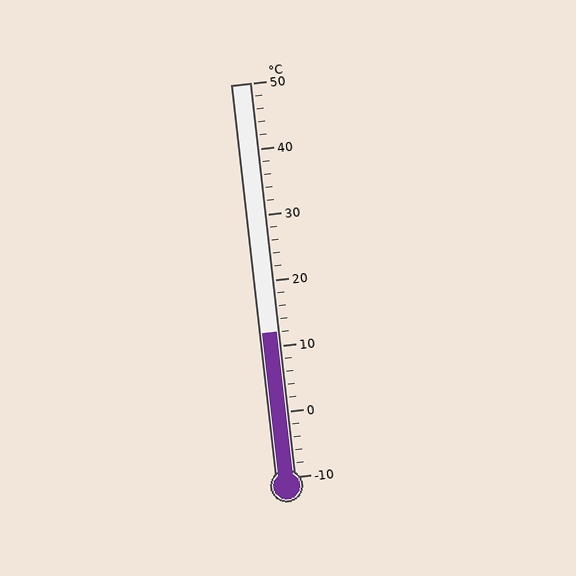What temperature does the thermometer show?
The thermometer shows approximately 12°C.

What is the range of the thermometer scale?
The thermometer scale ranges from -10°C to 50°C.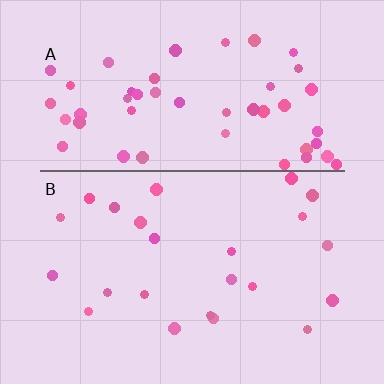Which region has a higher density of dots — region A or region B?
A (the top).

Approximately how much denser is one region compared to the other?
Approximately 2.3× — region A over region B.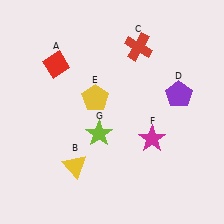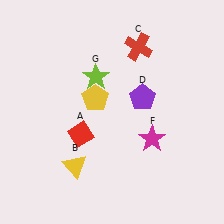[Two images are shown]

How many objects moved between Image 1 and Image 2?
3 objects moved between the two images.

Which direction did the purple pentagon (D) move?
The purple pentagon (D) moved left.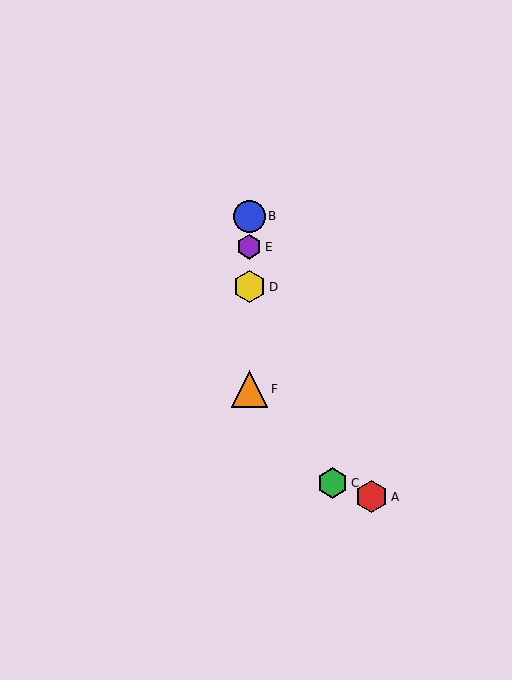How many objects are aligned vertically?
4 objects (B, D, E, F) are aligned vertically.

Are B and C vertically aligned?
No, B is at x≈249 and C is at x≈332.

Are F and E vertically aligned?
Yes, both are at x≈249.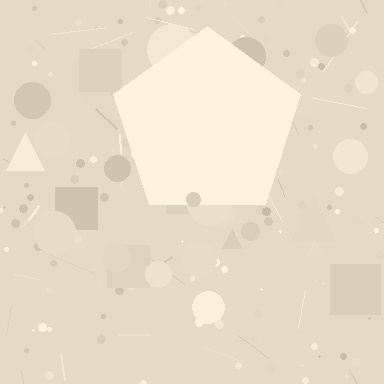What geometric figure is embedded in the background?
A pentagon is embedded in the background.